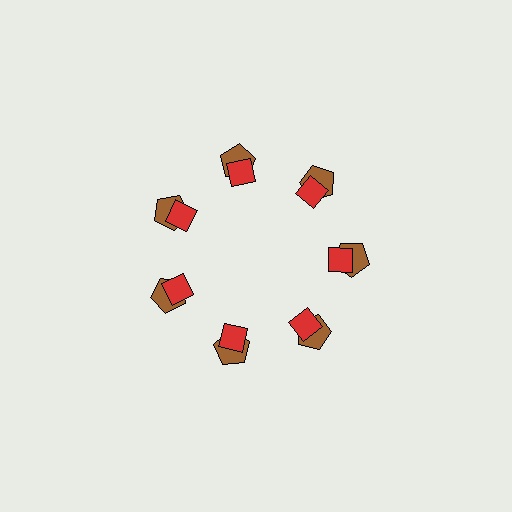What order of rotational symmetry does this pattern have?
This pattern has 7-fold rotational symmetry.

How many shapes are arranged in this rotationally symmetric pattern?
There are 14 shapes, arranged in 7 groups of 2.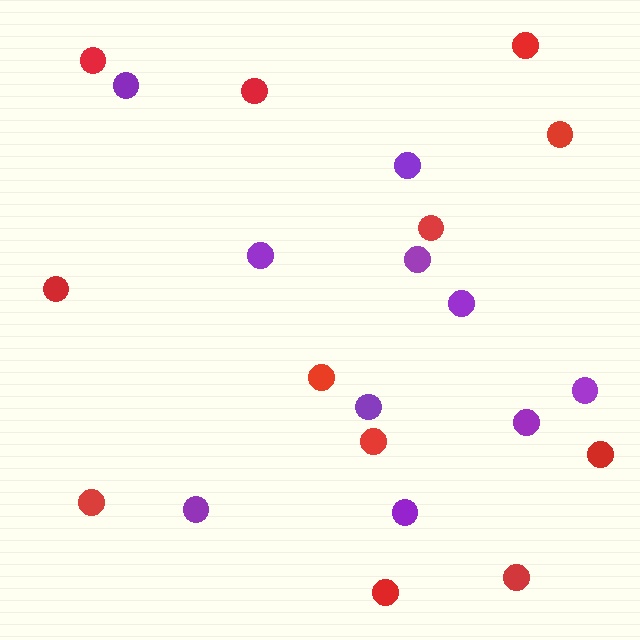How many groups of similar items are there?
There are 2 groups: one group of red circles (12) and one group of purple circles (10).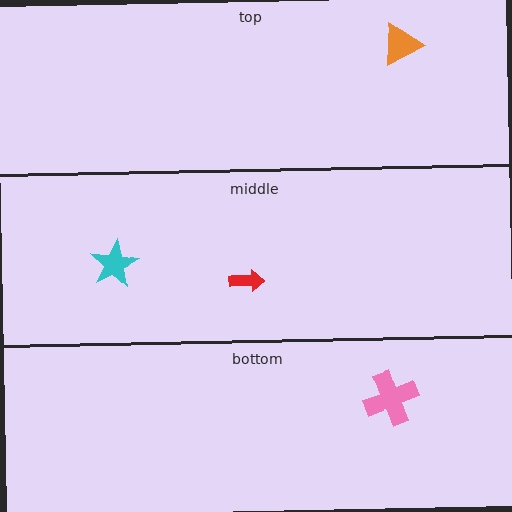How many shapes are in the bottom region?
1.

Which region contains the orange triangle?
The top region.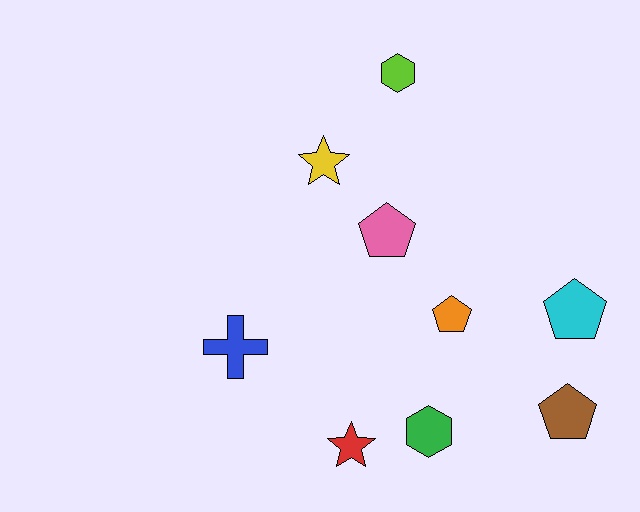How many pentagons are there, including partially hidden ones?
There are 4 pentagons.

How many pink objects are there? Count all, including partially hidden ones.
There is 1 pink object.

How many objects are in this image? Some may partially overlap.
There are 9 objects.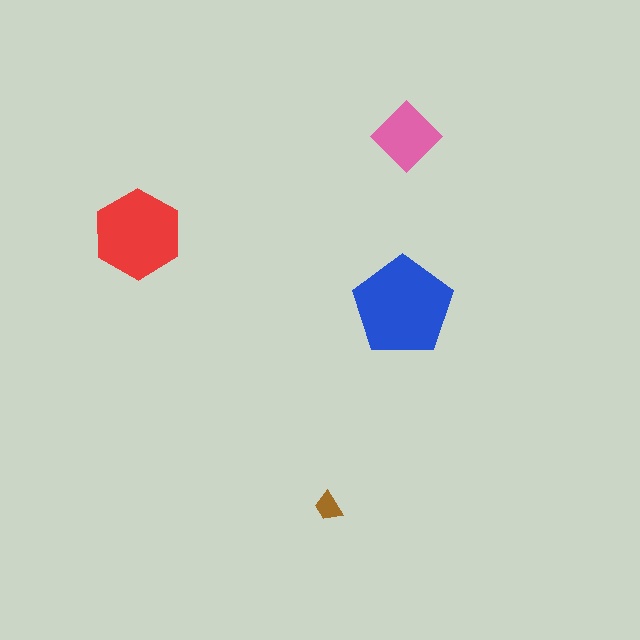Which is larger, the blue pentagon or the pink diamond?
The blue pentagon.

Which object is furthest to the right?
The pink diamond is rightmost.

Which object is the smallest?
The brown trapezoid.